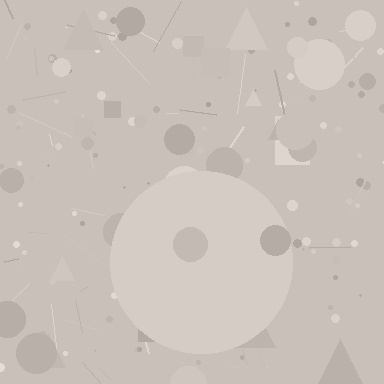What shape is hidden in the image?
A circle is hidden in the image.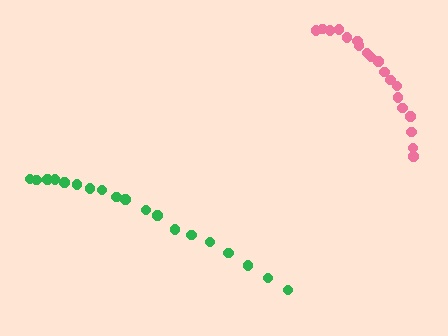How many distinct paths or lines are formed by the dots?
There are 2 distinct paths.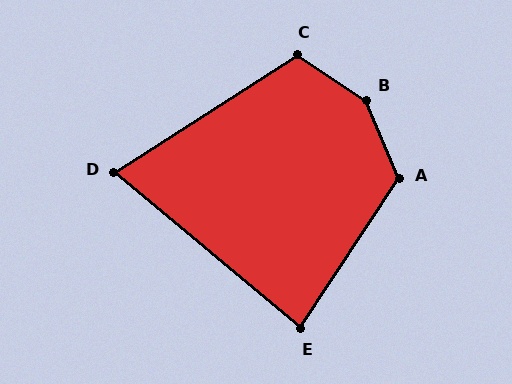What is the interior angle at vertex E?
Approximately 83 degrees (acute).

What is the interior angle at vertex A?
Approximately 124 degrees (obtuse).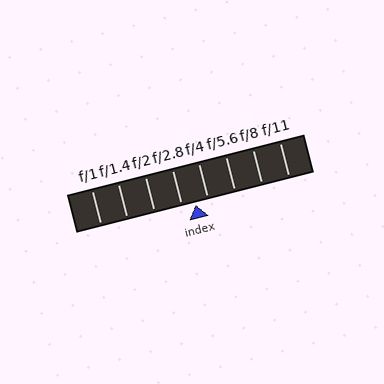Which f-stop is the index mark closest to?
The index mark is closest to f/4.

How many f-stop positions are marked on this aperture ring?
There are 8 f-stop positions marked.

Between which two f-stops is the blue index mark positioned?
The index mark is between f/2.8 and f/4.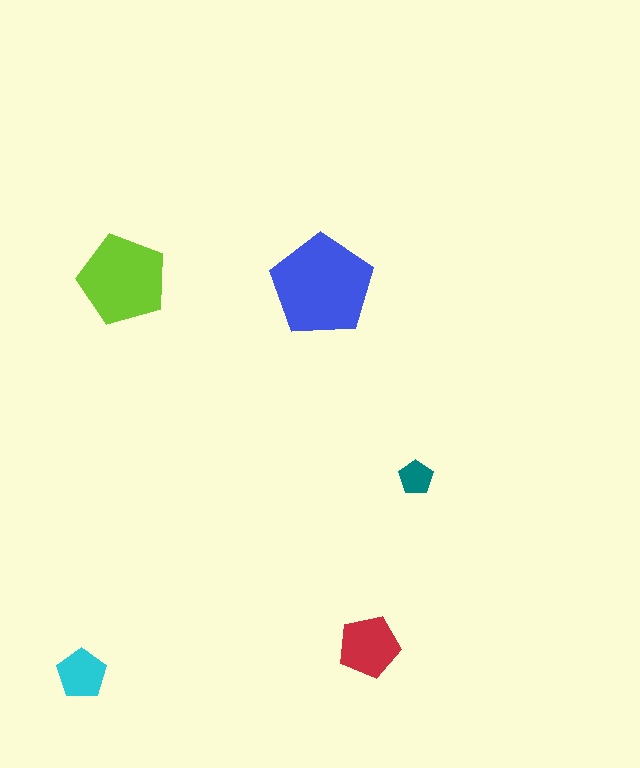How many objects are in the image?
There are 5 objects in the image.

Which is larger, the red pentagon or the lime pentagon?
The lime one.